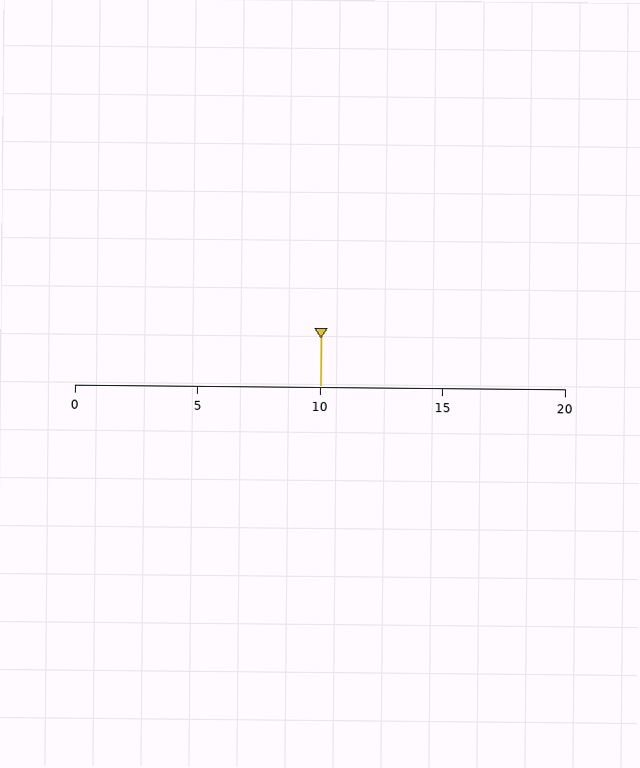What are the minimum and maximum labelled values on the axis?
The axis runs from 0 to 20.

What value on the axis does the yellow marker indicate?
The marker indicates approximately 10.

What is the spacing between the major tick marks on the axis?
The major ticks are spaced 5 apart.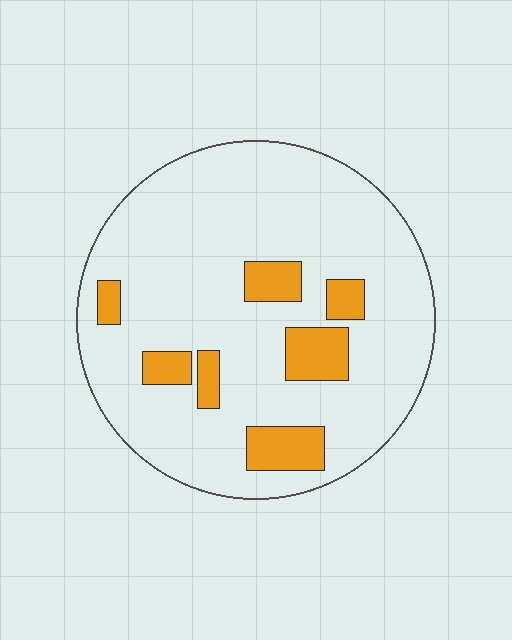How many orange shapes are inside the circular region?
7.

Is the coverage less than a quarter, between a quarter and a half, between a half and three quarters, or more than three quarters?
Less than a quarter.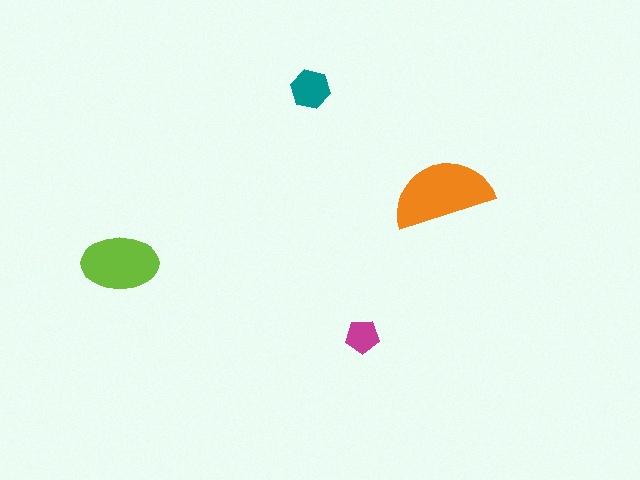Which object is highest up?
The teal hexagon is topmost.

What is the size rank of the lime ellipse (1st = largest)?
2nd.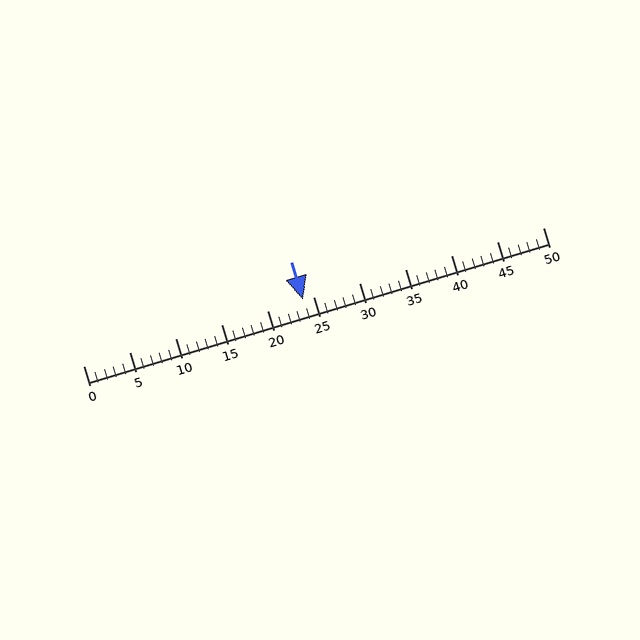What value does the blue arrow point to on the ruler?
The blue arrow points to approximately 24.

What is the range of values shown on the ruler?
The ruler shows values from 0 to 50.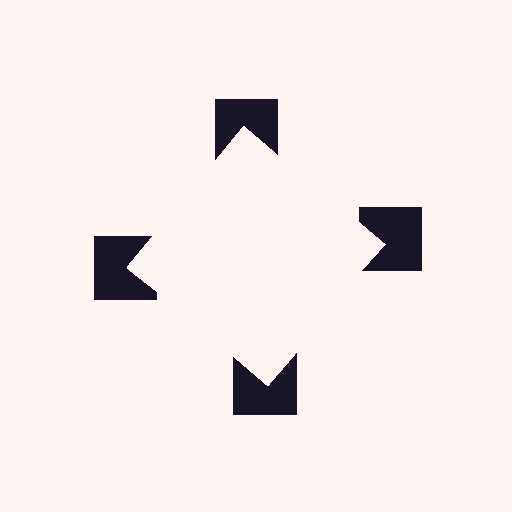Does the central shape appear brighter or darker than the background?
It typically appears slightly brighter than the background, even though no actual brightness change is drawn.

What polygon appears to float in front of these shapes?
An illusory square — its edges are inferred from the aligned wedge cuts in the notched squares, not physically drawn.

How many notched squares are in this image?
There are 4 — one at each vertex of the illusory square.